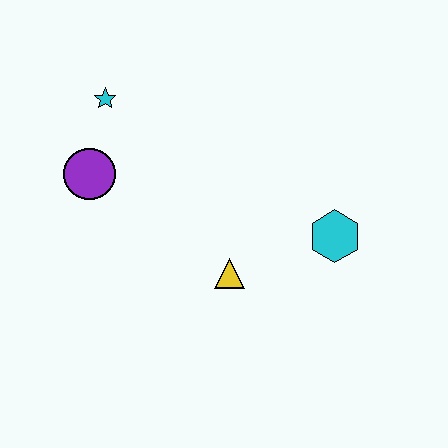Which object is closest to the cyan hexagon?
The yellow triangle is closest to the cyan hexagon.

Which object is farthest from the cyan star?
The cyan hexagon is farthest from the cyan star.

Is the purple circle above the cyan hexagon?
Yes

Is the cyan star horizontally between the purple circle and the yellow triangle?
Yes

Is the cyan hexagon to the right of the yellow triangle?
Yes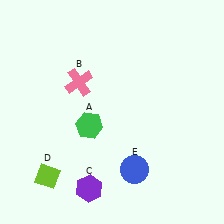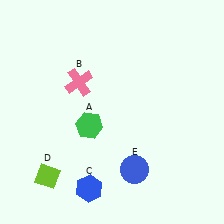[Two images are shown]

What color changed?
The hexagon (C) changed from purple in Image 1 to blue in Image 2.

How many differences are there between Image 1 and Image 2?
There is 1 difference between the two images.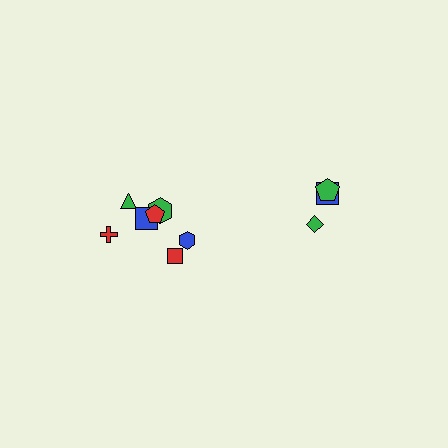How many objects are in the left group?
There are 7 objects.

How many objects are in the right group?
There are 3 objects.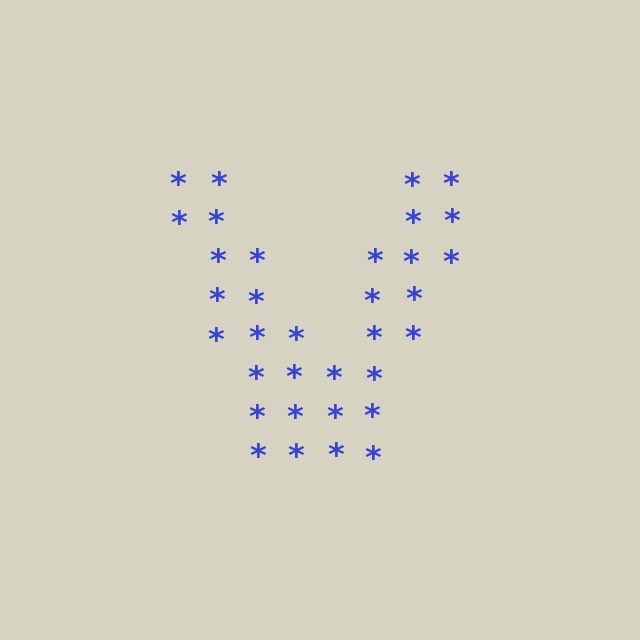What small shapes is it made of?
It is made of small asterisks.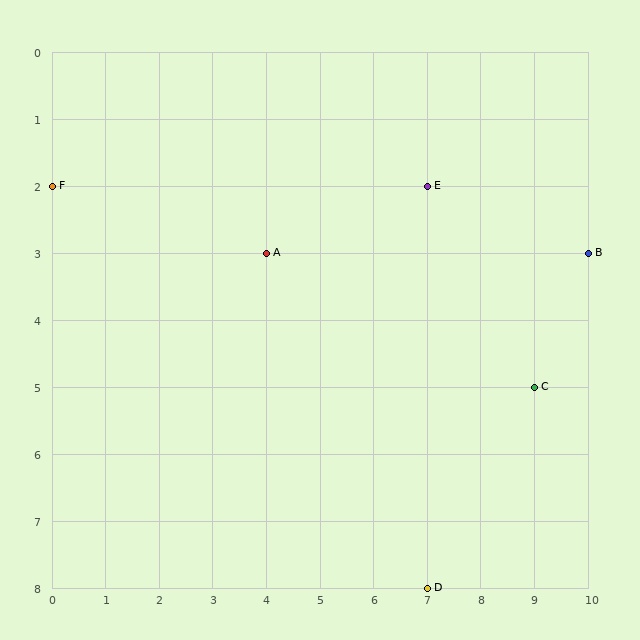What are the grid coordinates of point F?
Point F is at grid coordinates (0, 2).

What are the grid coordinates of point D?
Point D is at grid coordinates (7, 8).